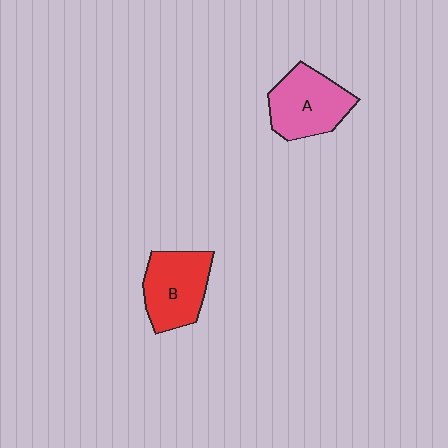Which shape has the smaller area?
Shape B (red).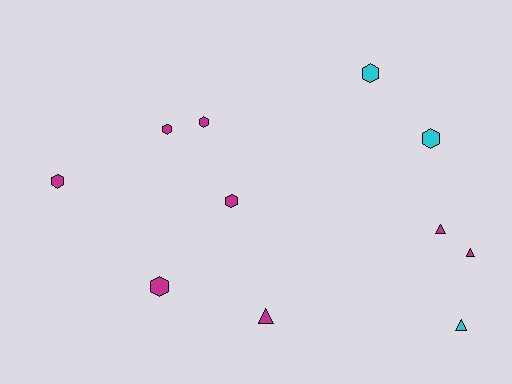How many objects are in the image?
There are 11 objects.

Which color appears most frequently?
Magenta, with 8 objects.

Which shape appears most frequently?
Hexagon, with 7 objects.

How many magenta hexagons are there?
There are 5 magenta hexagons.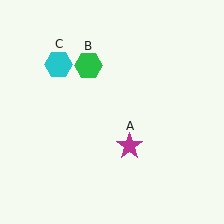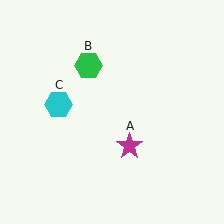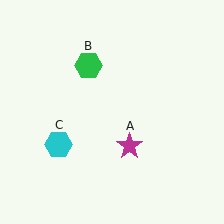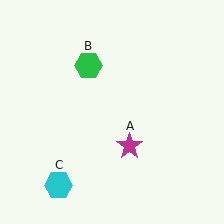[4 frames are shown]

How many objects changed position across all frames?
1 object changed position: cyan hexagon (object C).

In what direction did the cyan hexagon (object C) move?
The cyan hexagon (object C) moved down.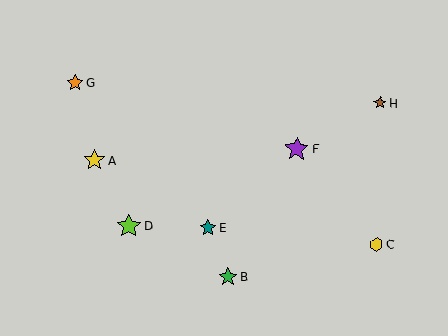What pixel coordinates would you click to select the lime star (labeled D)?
Click at (129, 226) to select the lime star D.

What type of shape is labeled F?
Shape F is a purple star.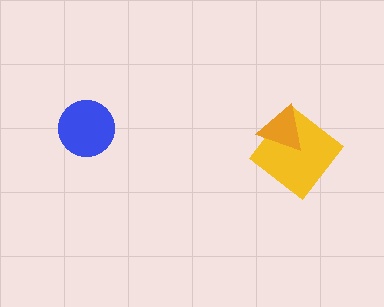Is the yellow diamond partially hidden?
Yes, it is partially covered by another shape.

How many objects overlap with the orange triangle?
1 object overlaps with the orange triangle.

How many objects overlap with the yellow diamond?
1 object overlaps with the yellow diamond.